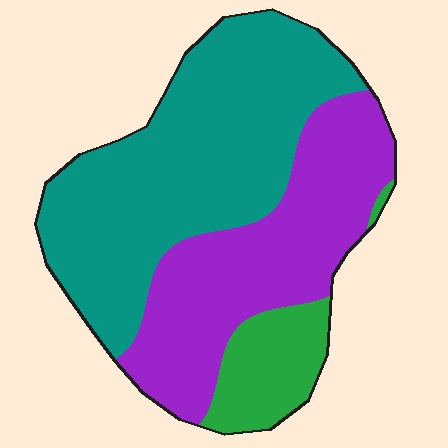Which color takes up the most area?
Teal, at roughly 50%.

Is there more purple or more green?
Purple.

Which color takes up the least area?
Green, at roughly 10%.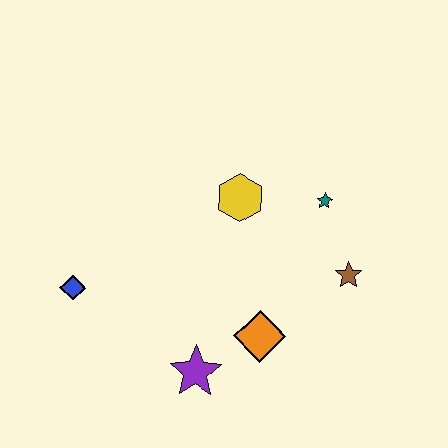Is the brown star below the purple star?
No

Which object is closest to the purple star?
The orange diamond is closest to the purple star.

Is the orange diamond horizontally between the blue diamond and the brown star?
Yes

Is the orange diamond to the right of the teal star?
No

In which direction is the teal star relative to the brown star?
The teal star is above the brown star.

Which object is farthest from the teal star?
The blue diamond is farthest from the teal star.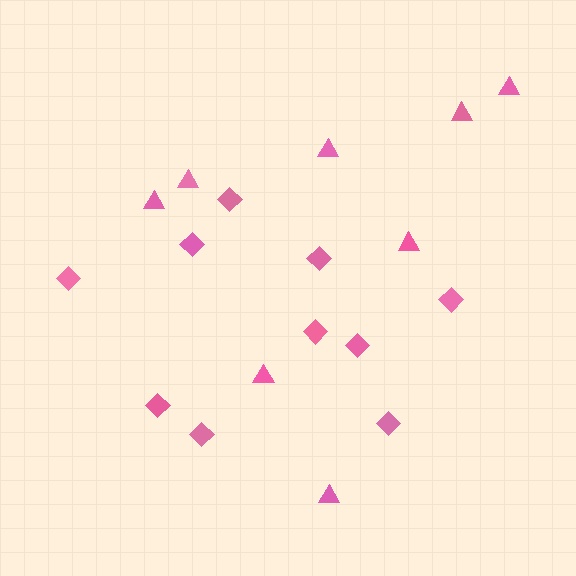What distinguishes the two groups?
There are 2 groups: one group of diamonds (10) and one group of triangles (8).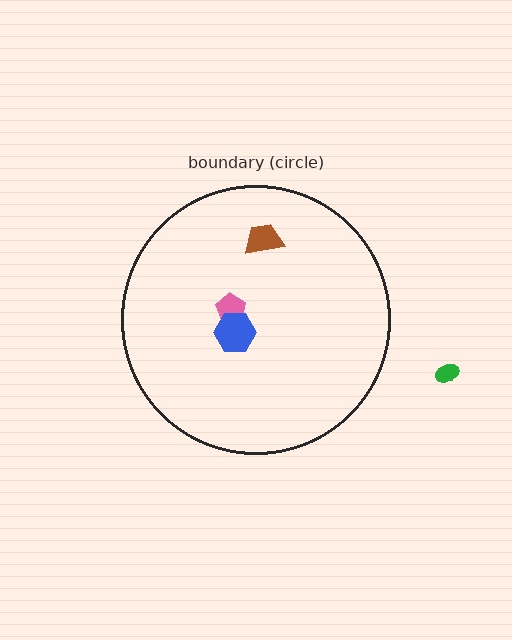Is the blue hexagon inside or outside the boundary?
Inside.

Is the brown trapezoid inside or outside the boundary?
Inside.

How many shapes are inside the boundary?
3 inside, 1 outside.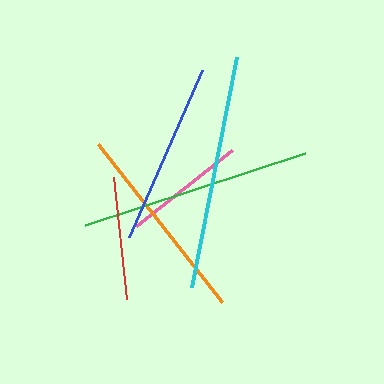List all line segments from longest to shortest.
From longest to shortest: cyan, green, orange, blue, red, pink.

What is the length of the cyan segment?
The cyan segment is approximately 235 pixels long.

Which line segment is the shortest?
The pink line is the shortest at approximately 123 pixels.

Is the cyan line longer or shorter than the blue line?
The cyan line is longer than the blue line.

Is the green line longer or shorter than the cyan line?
The cyan line is longer than the green line.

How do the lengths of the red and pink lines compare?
The red and pink lines are approximately the same length.